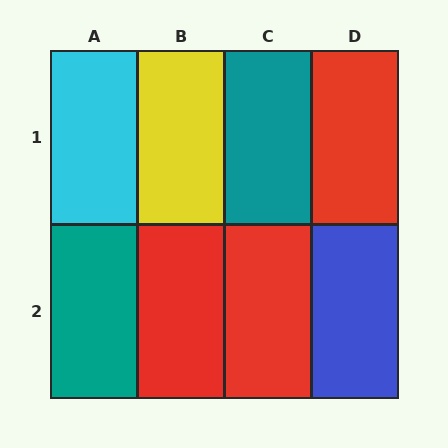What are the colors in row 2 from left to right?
Teal, red, red, blue.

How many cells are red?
3 cells are red.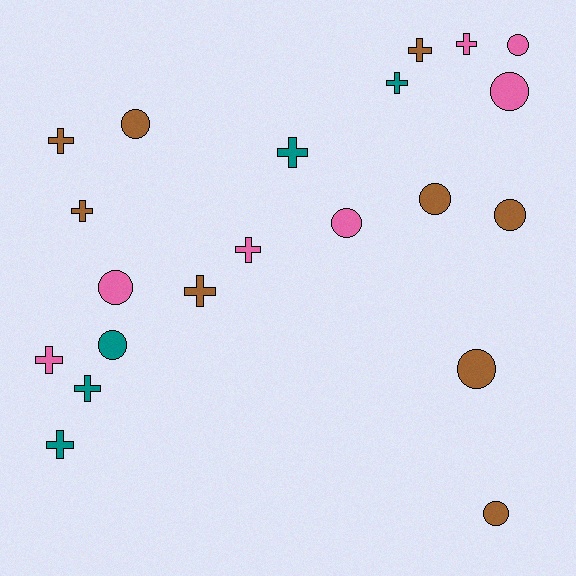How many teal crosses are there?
There are 4 teal crosses.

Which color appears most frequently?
Brown, with 9 objects.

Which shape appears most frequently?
Cross, with 11 objects.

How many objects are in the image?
There are 21 objects.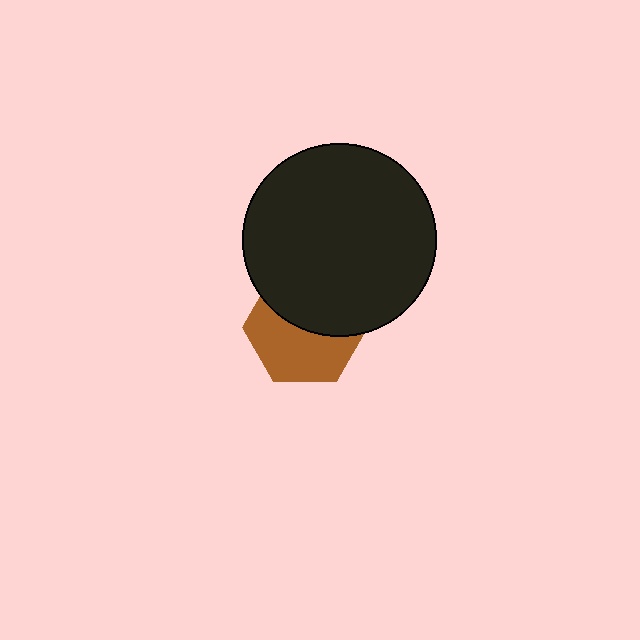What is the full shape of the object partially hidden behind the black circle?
The partially hidden object is a brown hexagon.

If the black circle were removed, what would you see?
You would see the complete brown hexagon.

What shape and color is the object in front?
The object in front is a black circle.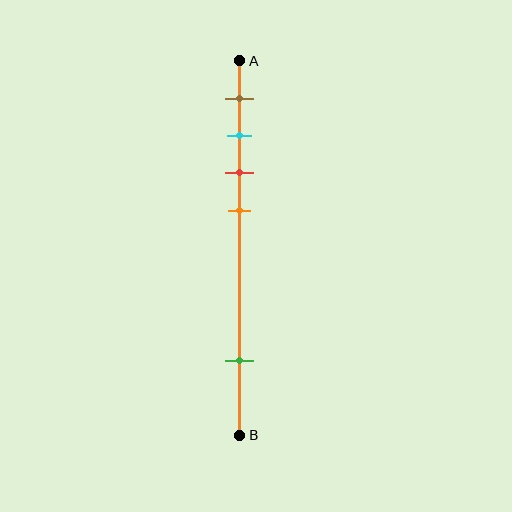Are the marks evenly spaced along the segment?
No, the marks are not evenly spaced.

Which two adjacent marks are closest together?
The cyan and red marks are the closest adjacent pair.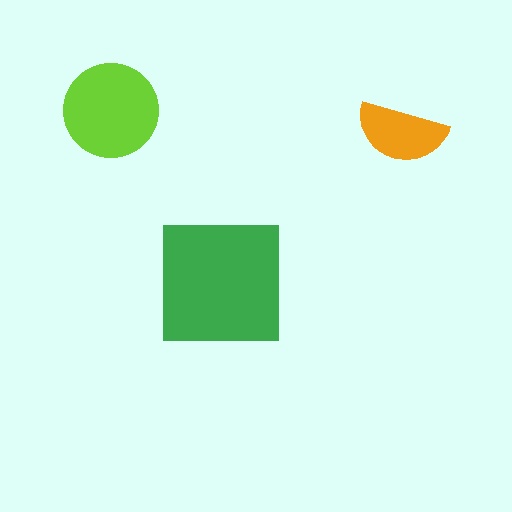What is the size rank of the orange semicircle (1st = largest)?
3rd.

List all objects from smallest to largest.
The orange semicircle, the lime circle, the green square.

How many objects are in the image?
There are 3 objects in the image.